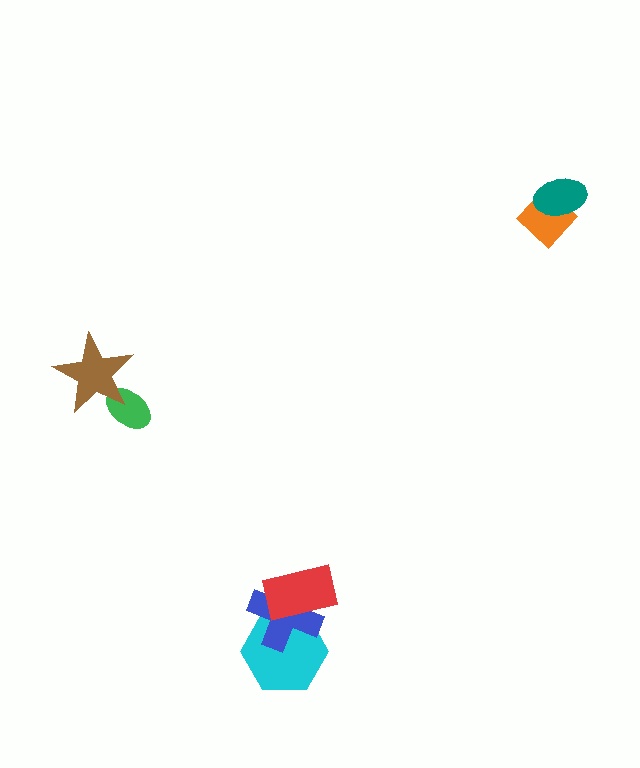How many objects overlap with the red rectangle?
2 objects overlap with the red rectangle.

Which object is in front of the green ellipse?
The brown star is in front of the green ellipse.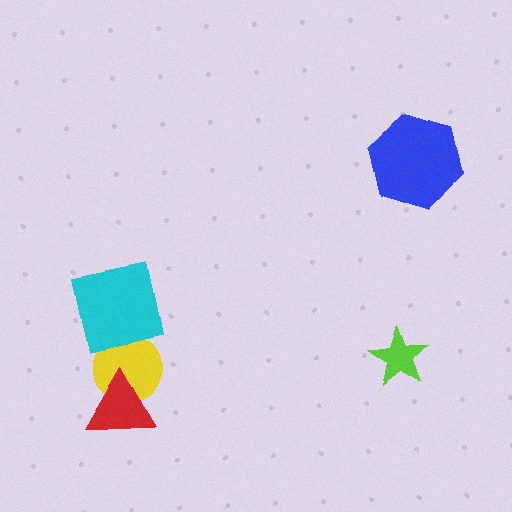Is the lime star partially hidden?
No, no other shape covers it.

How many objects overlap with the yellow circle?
2 objects overlap with the yellow circle.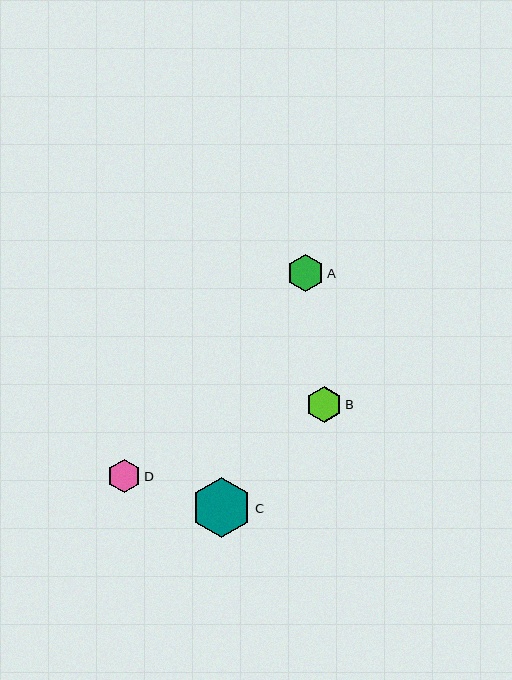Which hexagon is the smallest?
Hexagon D is the smallest with a size of approximately 34 pixels.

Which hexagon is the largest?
Hexagon C is the largest with a size of approximately 60 pixels.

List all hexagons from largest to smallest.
From largest to smallest: C, A, B, D.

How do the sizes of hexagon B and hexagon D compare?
Hexagon B and hexagon D are approximately the same size.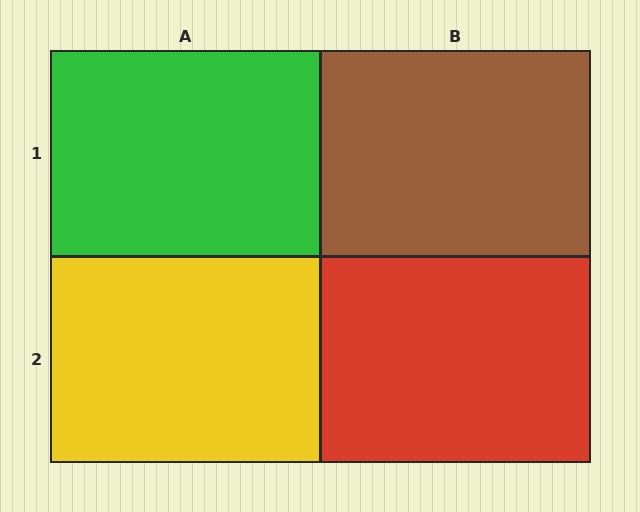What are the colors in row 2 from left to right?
Yellow, red.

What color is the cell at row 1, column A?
Green.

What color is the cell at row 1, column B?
Brown.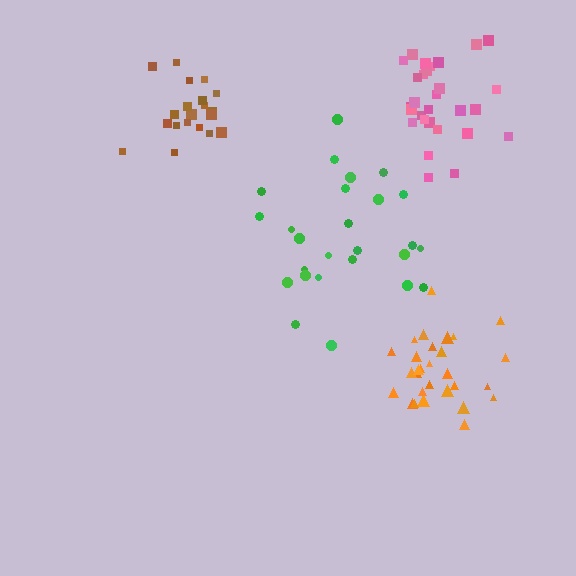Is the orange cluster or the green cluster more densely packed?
Orange.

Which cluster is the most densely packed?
Brown.